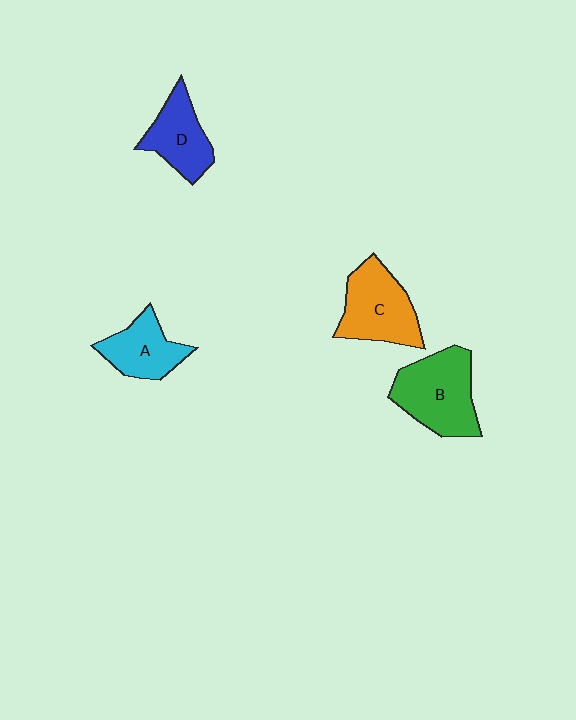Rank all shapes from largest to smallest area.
From largest to smallest: B (green), C (orange), D (blue), A (cyan).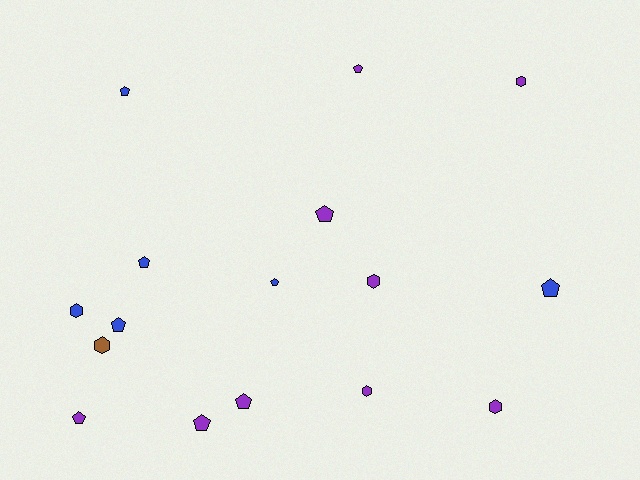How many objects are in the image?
There are 16 objects.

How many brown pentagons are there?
There are no brown pentagons.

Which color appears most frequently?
Purple, with 9 objects.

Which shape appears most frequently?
Pentagon, with 10 objects.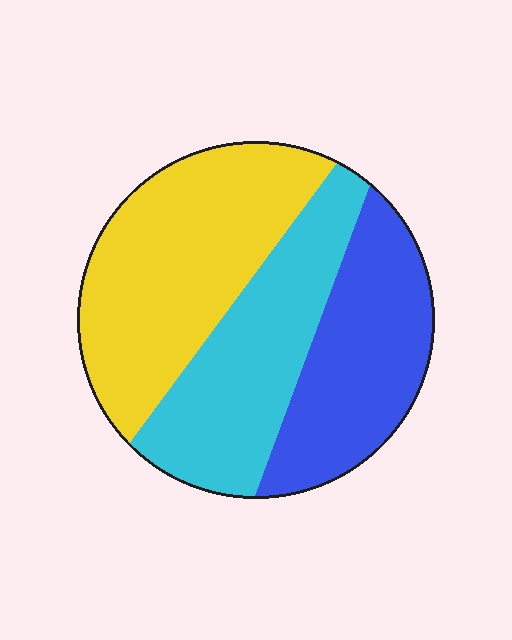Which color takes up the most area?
Yellow, at roughly 40%.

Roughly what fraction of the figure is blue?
Blue takes up between a quarter and a half of the figure.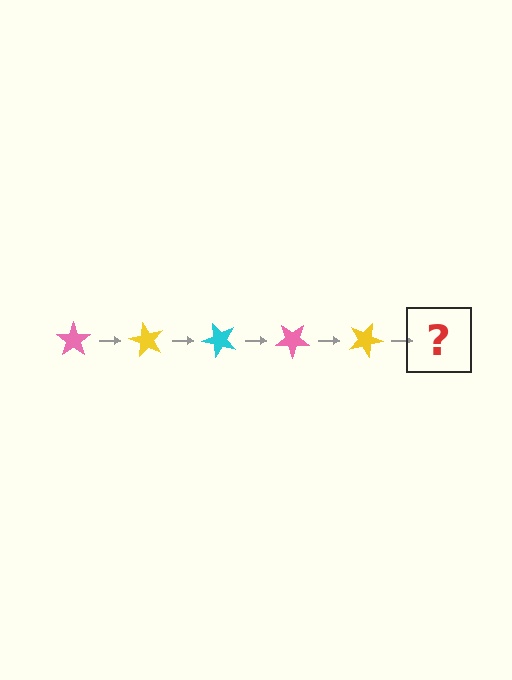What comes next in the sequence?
The next element should be a cyan star, rotated 300 degrees from the start.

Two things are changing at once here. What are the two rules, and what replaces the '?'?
The two rules are that it rotates 60 degrees each step and the color cycles through pink, yellow, and cyan. The '?' should be a cyan star, rotated 300 degrees from the start.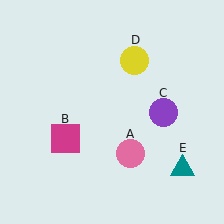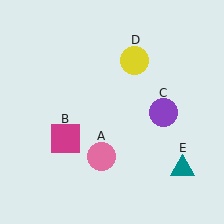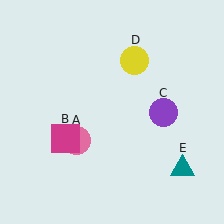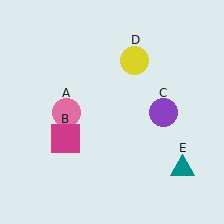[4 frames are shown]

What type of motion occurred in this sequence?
The pink circle (object A) rotated clockwise around the center of the scene.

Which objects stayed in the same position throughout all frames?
Magenta square (object B) and purple circle (object C) and yellow circle (object D) and teal triangle (object E) remained stationary.